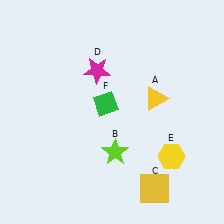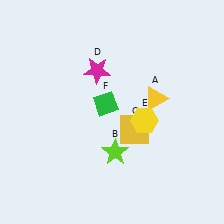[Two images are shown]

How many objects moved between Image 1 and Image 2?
2 objects moved between the two images.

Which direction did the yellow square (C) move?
The yellow square (C) moved up.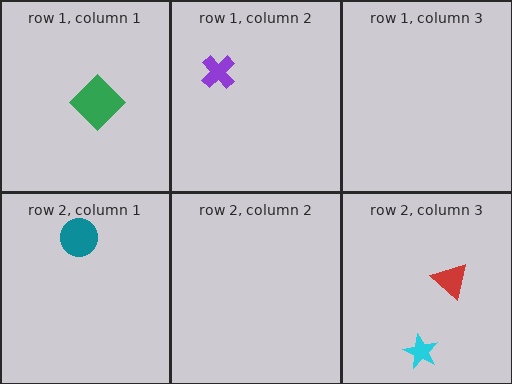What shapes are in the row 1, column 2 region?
The purple cross.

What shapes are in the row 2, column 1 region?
The teal circle.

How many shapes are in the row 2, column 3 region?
2.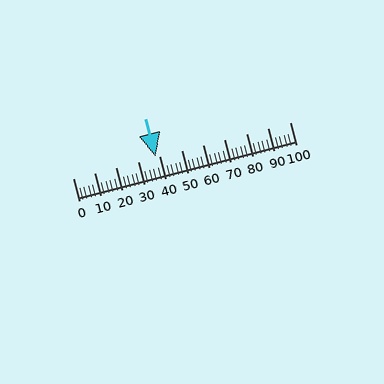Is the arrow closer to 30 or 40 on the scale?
The arrow is closer to 40.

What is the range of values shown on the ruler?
The ruler shows values from 0 to 100.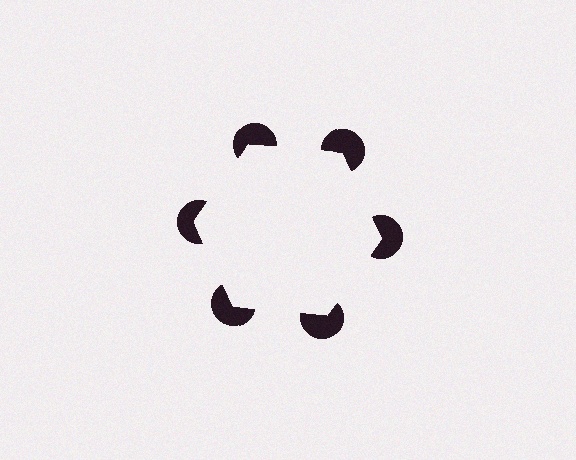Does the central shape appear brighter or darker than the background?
It typically appears slightly brighter than the background, even though no actual brightness change is drawn.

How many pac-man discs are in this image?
There are 6 — one at each vertex of the illusory hexagon.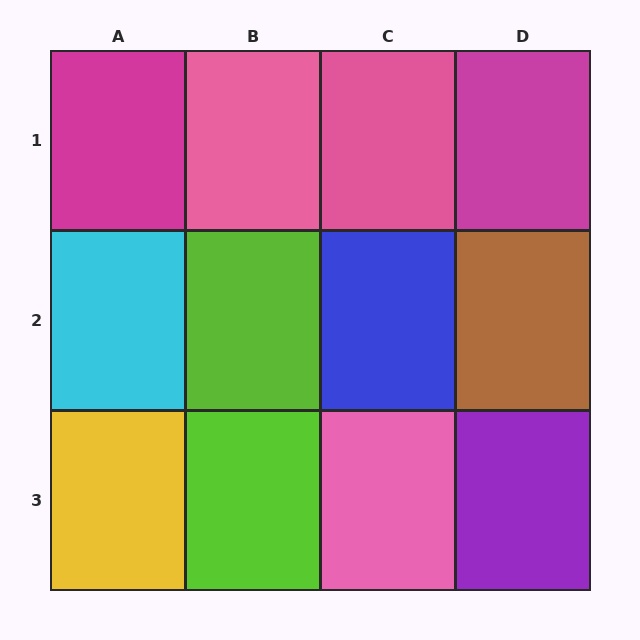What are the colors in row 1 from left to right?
Magenta, pink, pink, magenta.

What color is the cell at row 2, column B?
Lime.